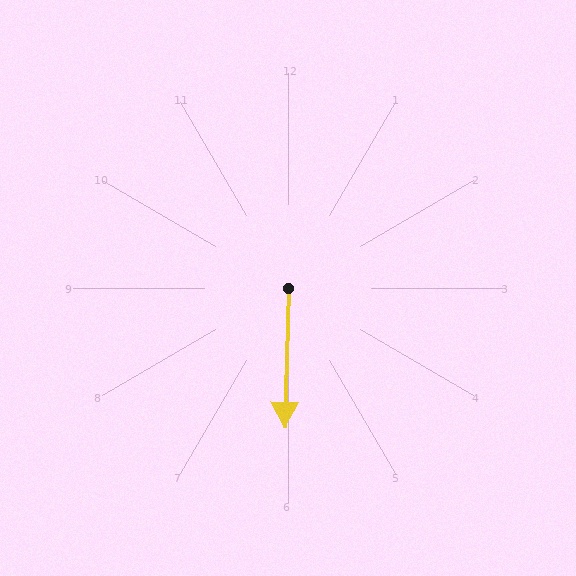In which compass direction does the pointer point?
South.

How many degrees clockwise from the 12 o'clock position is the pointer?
Approximately 182 degrees.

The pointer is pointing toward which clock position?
Roughly 6 o'clock.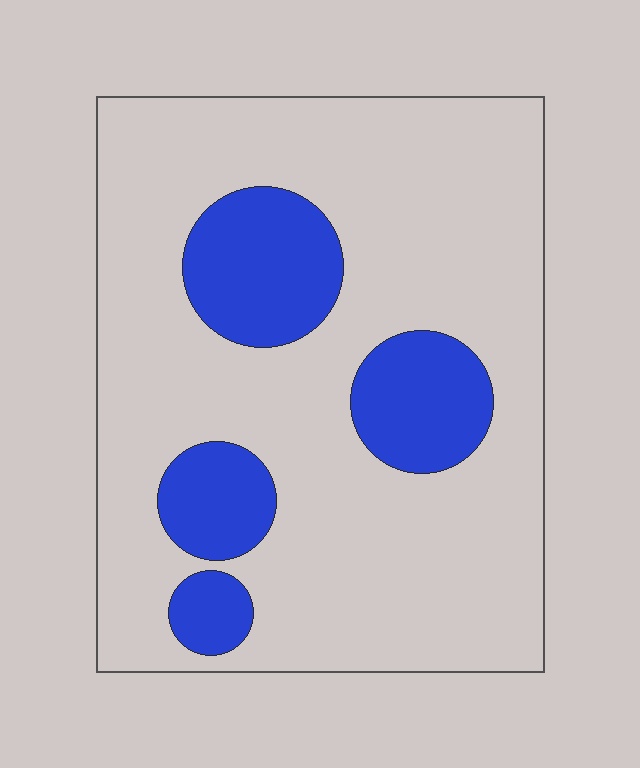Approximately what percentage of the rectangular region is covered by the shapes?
Approximately 20%.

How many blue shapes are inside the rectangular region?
4.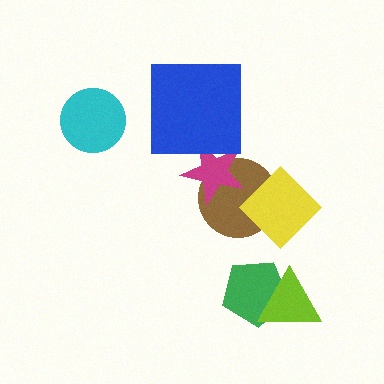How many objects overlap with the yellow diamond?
1 object overlaps with the yellow diamond.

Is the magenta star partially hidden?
Yes, it is partially covered by another shape.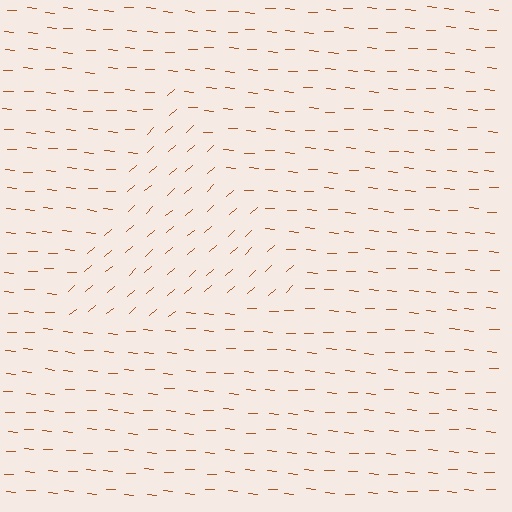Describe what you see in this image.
The image is filled with small brown line segments. A triangle region in the image has lines oriented differently from the surrounding lines, creating a visible texture boundary.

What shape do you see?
I see a triangle.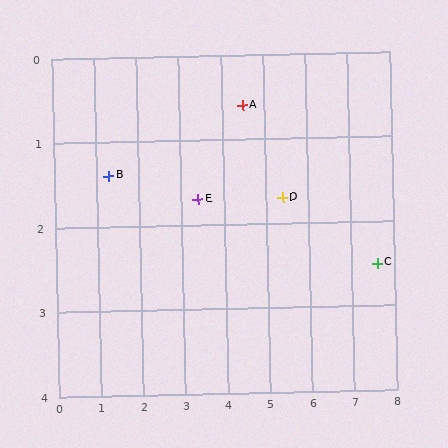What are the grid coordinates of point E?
Point E is at approximately (3.4, 1.7).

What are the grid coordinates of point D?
Point D is at approximately (5.4, 1.7).